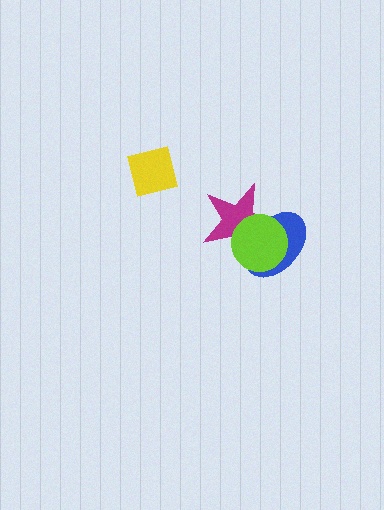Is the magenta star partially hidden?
Yes, it is partially covered by another shape.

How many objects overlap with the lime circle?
2 objects overlap with the lime circle.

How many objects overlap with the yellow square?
0 objects overlap with the yellow square.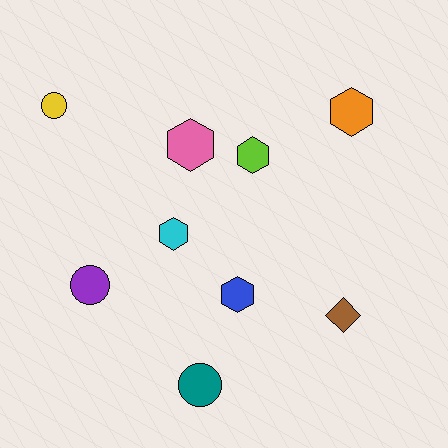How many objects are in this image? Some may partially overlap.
There are 9 objects.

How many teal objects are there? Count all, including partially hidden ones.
There is 1 teal object.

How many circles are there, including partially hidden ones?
There are 3 circles.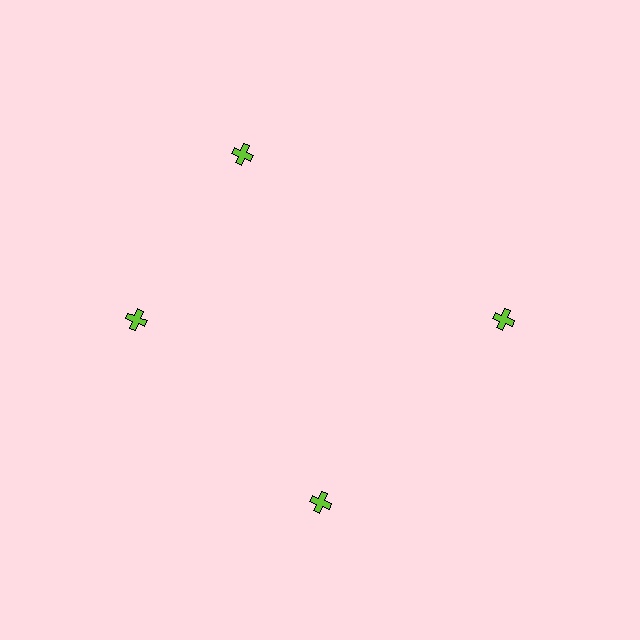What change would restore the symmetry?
The symmetry would be restored by rotating it back into even spacing with its neighbors so that all 4 crosses sit at equal angles and equal distance from the center.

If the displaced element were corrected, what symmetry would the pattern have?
It would have 4-fold rotational symmetry — the pattern would map onto itself every 90 degrees.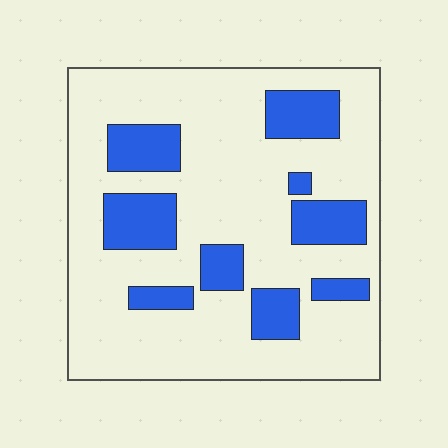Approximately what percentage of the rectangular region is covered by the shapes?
Approximately 25%.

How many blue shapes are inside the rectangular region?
9.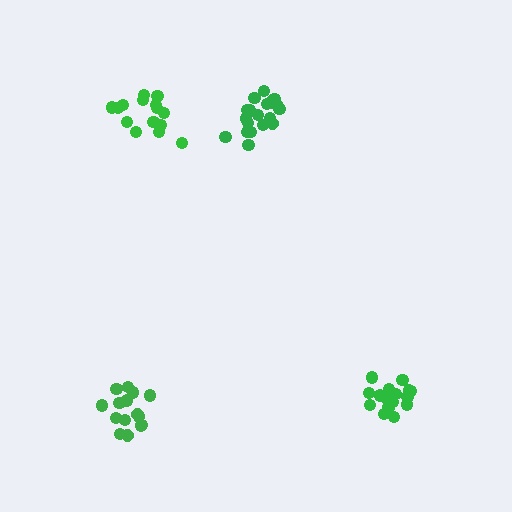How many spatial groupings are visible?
There are 4 spatial groupings.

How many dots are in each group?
Group 1: 15 dots, Group 2: 15 dots, Group 3: 19 dots, Group 4: 20 dots (69 total).